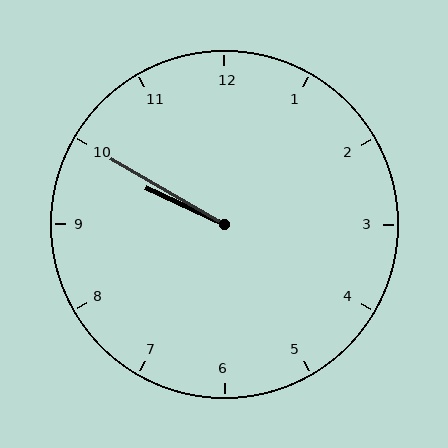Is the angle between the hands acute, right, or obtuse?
It is acute.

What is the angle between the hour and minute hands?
Approximately 5 degrees.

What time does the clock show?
9:50.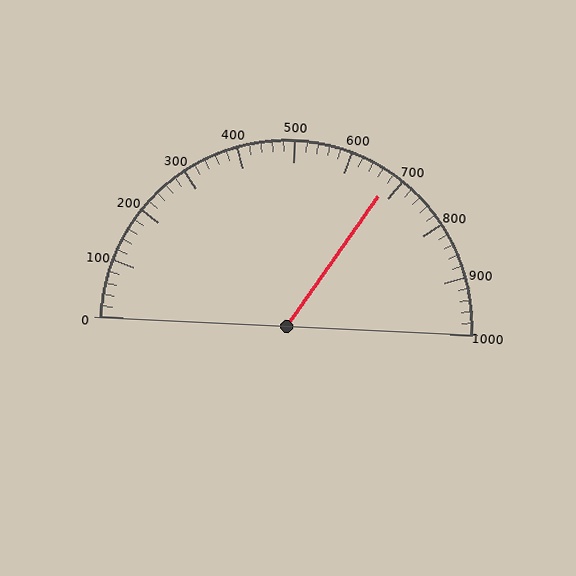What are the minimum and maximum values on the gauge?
The gauge ranges from 0 to 1000.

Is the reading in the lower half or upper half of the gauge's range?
The reading is in the upper half of the range (0 to 1000).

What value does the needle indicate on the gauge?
The needle indicates approximately 680.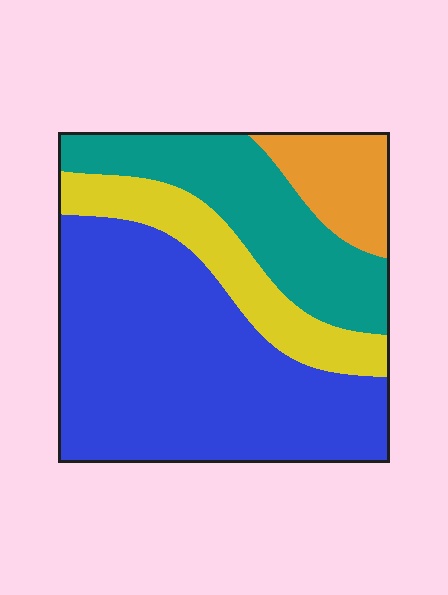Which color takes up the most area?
Blue, at roughly 50%.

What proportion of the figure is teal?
Teal covers about 25% of the figure.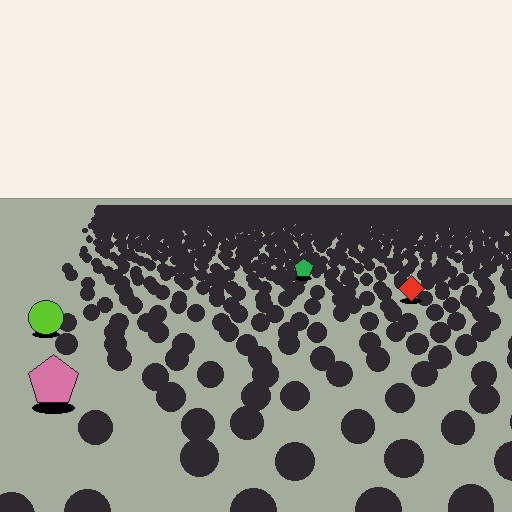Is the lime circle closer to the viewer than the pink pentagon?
No. The pink pentagon is closer — you can tell from the texture gradient: the ground texture is coarser near it.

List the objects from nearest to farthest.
From nearest to farthest: the pink pentagon, the lime circle, the red diamond, the green pentagon.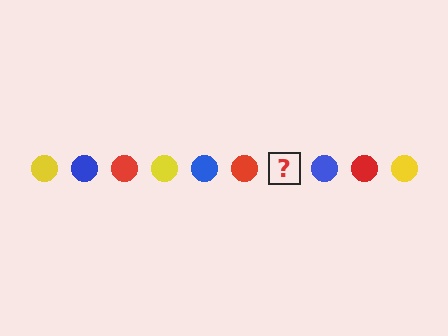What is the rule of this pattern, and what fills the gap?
The rule is that the pattern cycles through yellow, blue, red circles. The gap should be filled with a yellow circle.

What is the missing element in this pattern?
The missing element is a yellow circle.